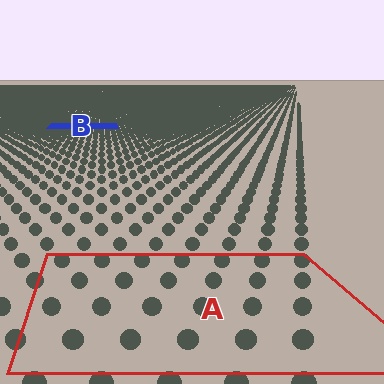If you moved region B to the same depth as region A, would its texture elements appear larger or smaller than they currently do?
They would appear larger. At a closer depth, the same texture elements are projected at a bigger on-screen size.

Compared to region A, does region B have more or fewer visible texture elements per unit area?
Region B has more texture elements per unit area — they are packed more densely because it is farther away.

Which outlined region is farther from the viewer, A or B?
Region B is farther from the viewer — the texture elements inside it appear smaller and more densely packed.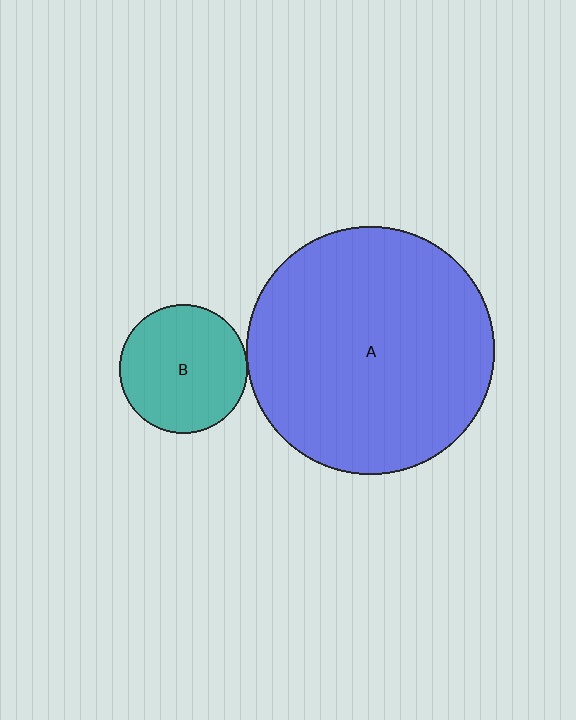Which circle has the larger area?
Circle A (blue).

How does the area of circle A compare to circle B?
Approximately 3.7 times.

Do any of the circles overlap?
No, none of the circles overlap.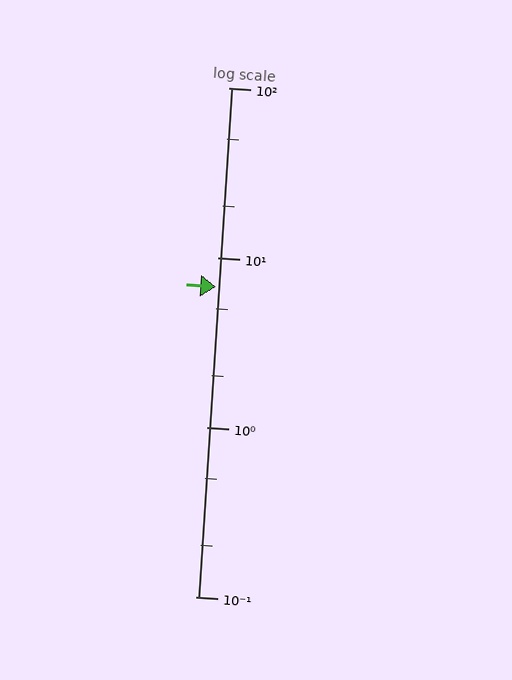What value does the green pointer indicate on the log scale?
The pointer indicates approximately 6.7.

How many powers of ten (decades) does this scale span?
The scale spans 3 decades, from 0.1 to 100.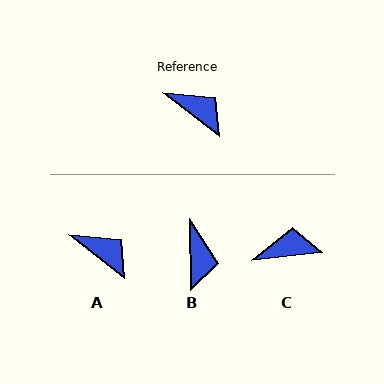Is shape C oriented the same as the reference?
No, it is off by about 45 degrees.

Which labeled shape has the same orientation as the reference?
A.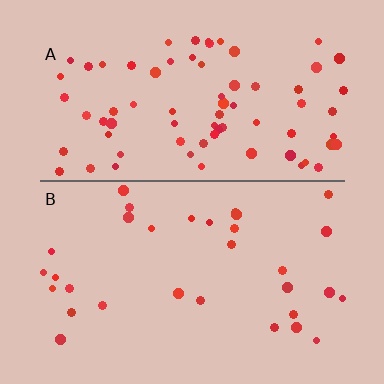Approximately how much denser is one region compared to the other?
Approximately 2.3× — region A over region B.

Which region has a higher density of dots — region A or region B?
A (the top).